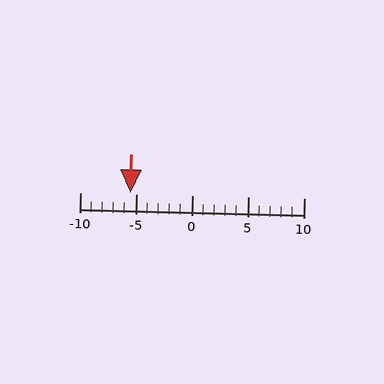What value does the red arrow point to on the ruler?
The red arrow points to approximately -6.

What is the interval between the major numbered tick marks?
The major tick marks are spaced 5 units apart.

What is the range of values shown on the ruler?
The ruler shows values from -10 to 10.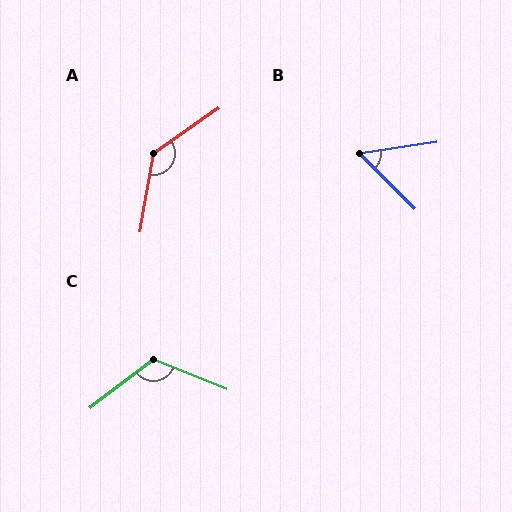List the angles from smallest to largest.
B (53°), C (120°), A (134°).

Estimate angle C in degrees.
Approximately 120 degrees.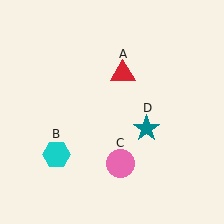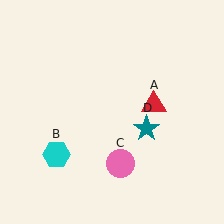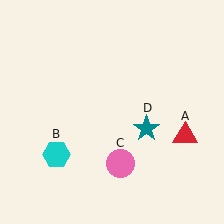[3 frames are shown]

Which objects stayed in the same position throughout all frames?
Cyan hexagon (object B) and pink circle (object C) and teal star (object D) remained stationary.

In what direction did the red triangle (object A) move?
The red triangle (object A) moved down and to the right.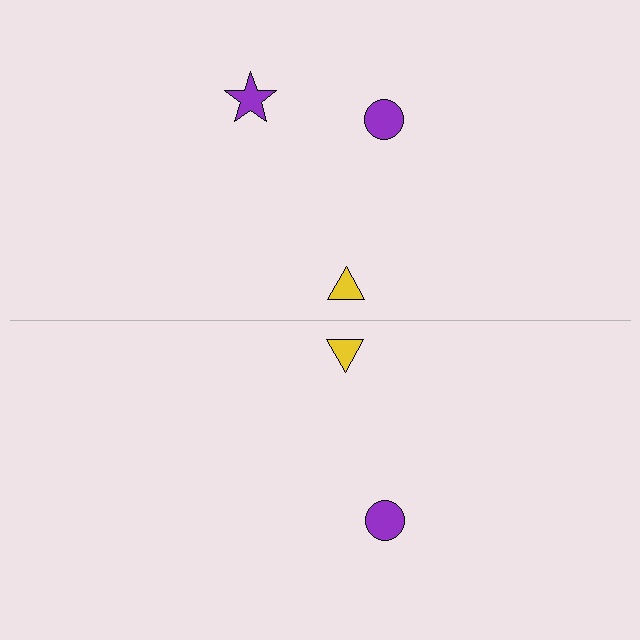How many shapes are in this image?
There are 5 shapes in this image.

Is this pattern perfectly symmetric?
No, the pattern is not perfectly symmetric. A purple star is missing from the bottom side.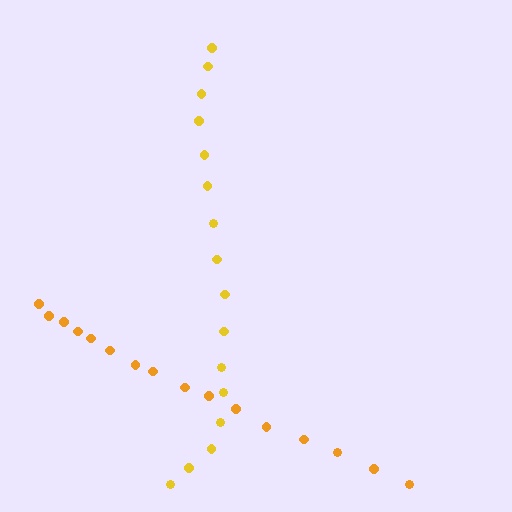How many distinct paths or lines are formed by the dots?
There are 2 distinct paths.